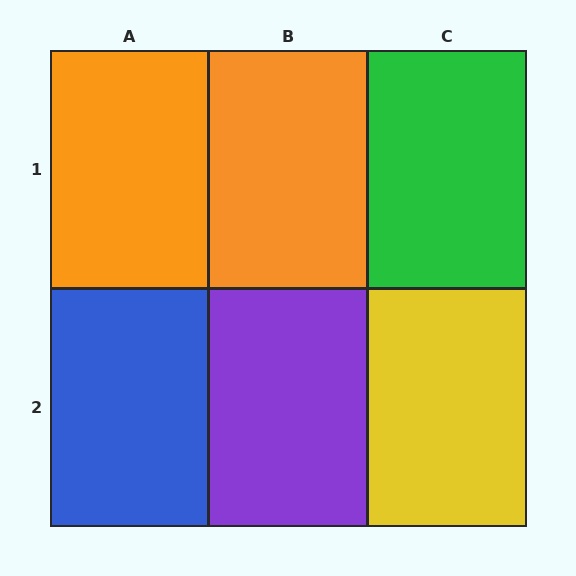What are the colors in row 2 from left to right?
Blue, purple, yellow.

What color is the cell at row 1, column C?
Green.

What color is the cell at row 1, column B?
Orange.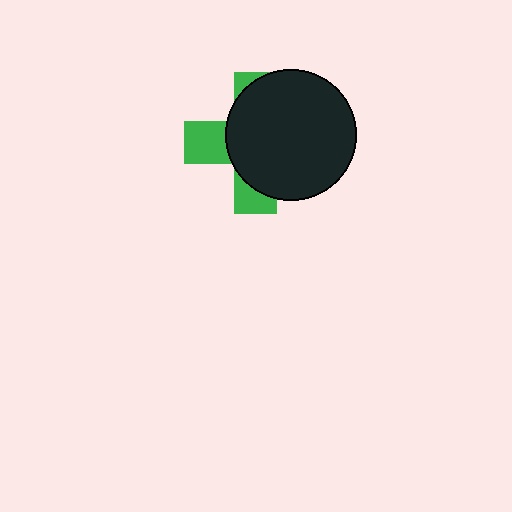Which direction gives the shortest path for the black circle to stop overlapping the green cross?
Moving right gives the shortest separation.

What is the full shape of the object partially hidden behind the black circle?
The partially hidden object is a green cross.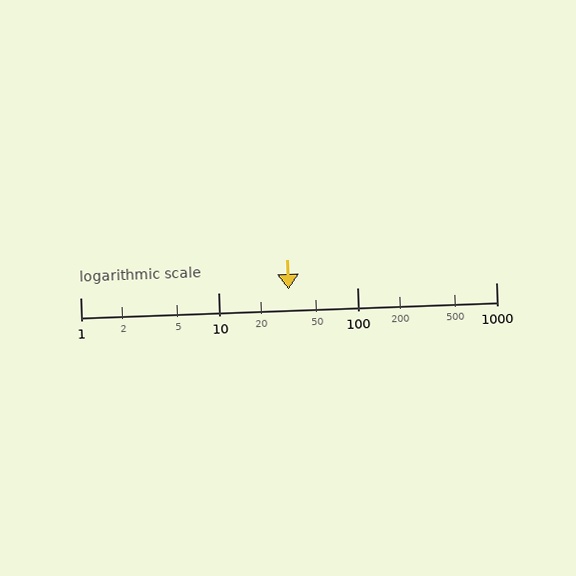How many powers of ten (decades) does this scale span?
The scale spans 3 decades, from 1 to 1000.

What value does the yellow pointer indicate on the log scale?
The pointer indicates approximately 32.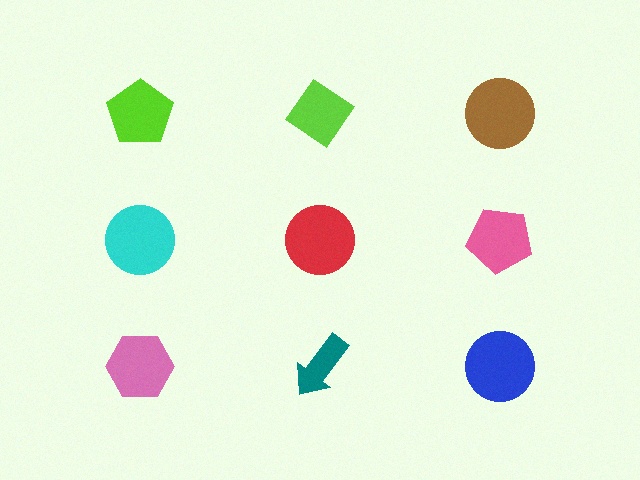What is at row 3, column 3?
A blue circle.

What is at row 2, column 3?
A pink pentagon.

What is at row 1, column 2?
A lime diamond.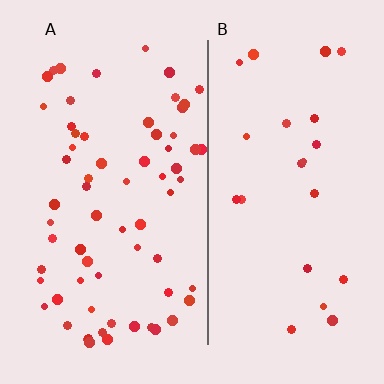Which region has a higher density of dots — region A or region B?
A (the left).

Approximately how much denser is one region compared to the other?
Approximately 2.8× — region A over region B.